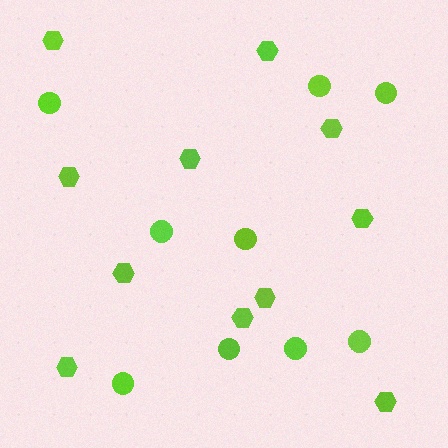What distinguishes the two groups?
There are 2 groups: one group of hexagons (11) and one group of circles (9).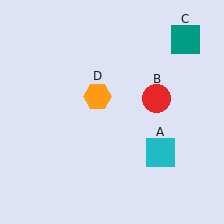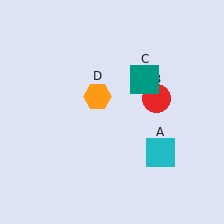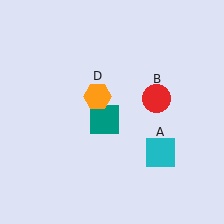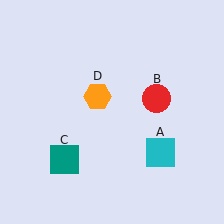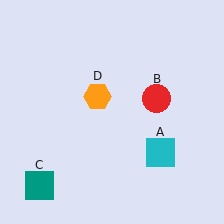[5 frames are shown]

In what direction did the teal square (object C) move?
The teal square (object C) moved down and to the left.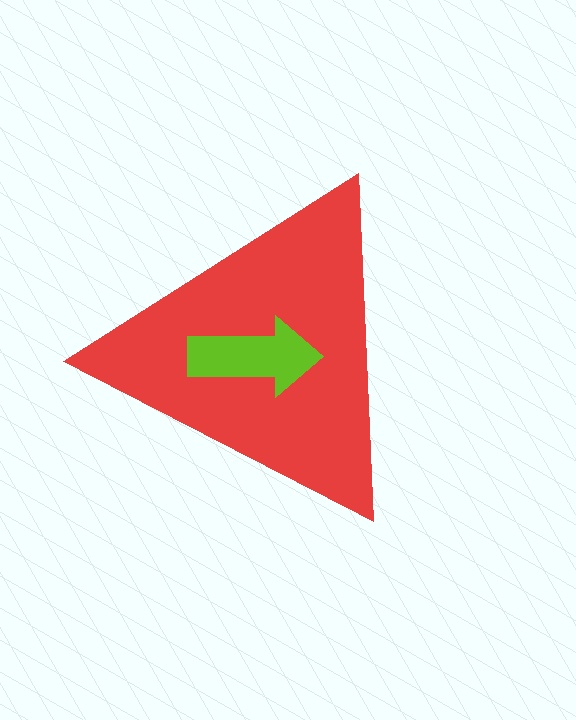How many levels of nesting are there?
2.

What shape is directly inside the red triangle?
The lime arrow.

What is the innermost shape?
The lime arrow.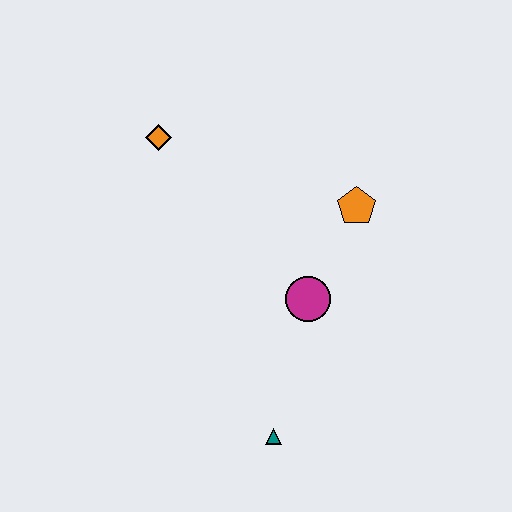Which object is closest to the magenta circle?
The orange pentagon is closest to the magenta circle.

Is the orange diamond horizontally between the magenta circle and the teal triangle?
No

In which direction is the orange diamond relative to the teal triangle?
The orange diamond is above the teal triangle.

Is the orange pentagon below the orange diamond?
Yes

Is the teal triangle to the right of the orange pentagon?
No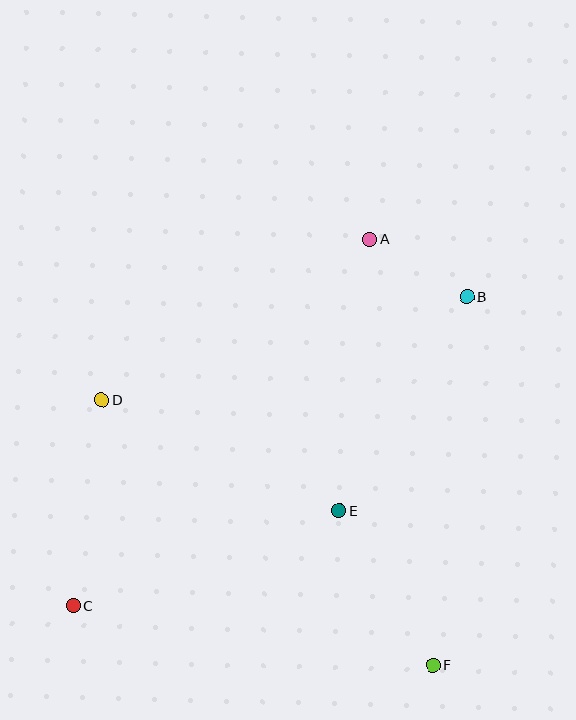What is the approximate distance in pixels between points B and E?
The distance between B and E is approximately 249 pixels.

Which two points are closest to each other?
Points A and B are closest to each other.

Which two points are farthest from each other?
Points B and C are farthest from each other.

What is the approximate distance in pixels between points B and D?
The distance between B and D is approximately 379 pixels.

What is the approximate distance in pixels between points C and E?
The distance between C and E is approximately 282 pixels.